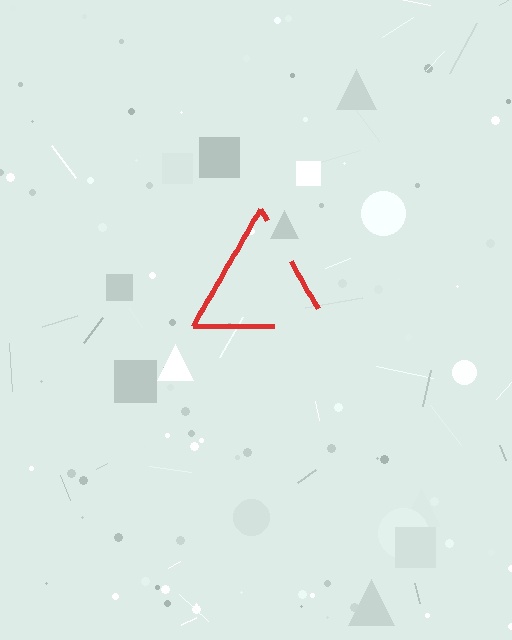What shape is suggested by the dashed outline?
The dashed outline suggests a triangle.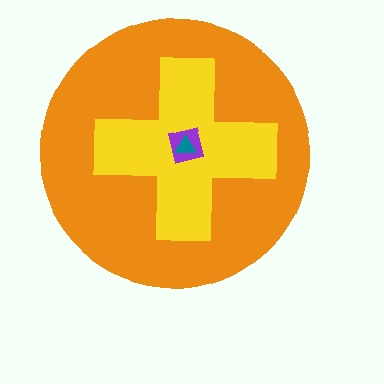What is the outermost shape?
The orange circle.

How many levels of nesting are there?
4.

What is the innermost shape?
The teal triangle.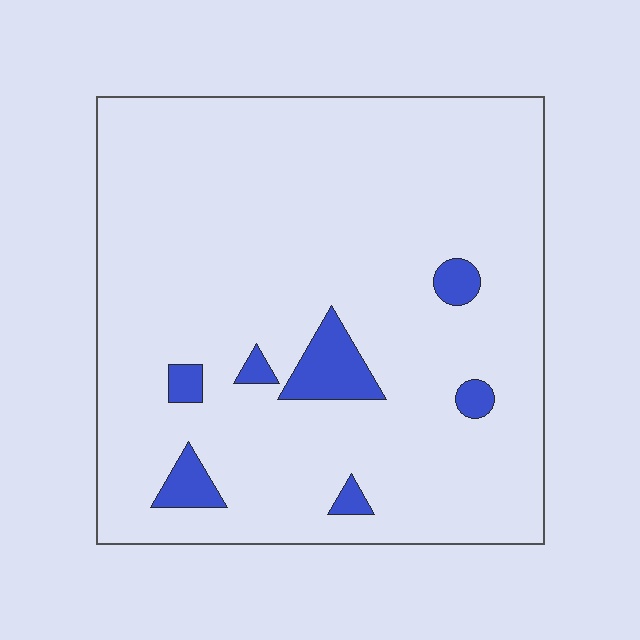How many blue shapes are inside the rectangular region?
7.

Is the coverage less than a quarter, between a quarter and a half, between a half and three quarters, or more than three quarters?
Less than a quarter.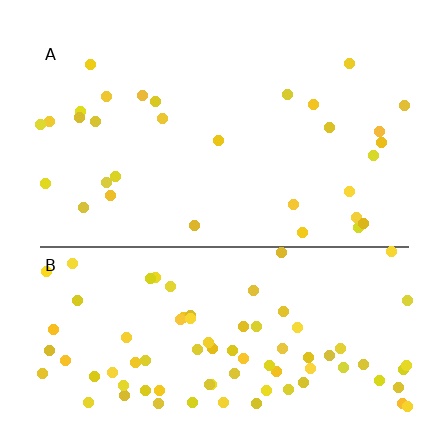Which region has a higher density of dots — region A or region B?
B (the bottom).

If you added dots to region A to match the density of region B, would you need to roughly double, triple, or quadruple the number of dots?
Approximately triple.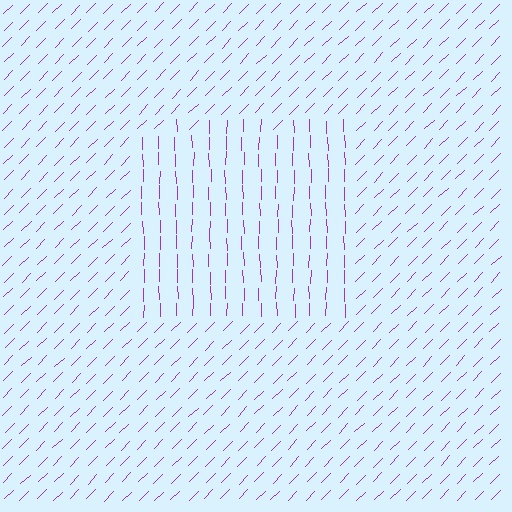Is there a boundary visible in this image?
Yes, there is a texture boundary formed by a change in line orientation.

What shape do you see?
I see a rectangle.